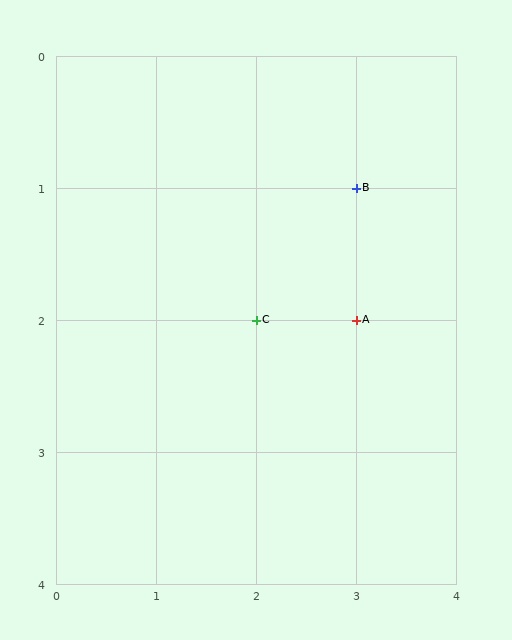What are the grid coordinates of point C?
Point C is at grid coordinates (2, 2).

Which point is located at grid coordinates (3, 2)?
Point A is at (3, 2).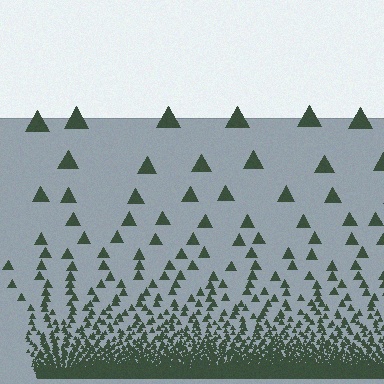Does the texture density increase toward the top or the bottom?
Density increases toward the bottom.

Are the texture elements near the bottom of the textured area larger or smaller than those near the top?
Smaller. The gradient is inverted — elements near the bottom are smaller and denser.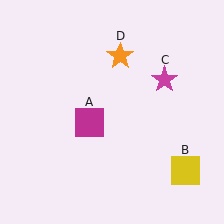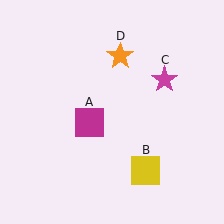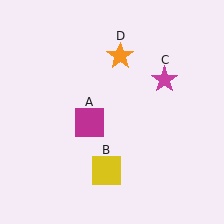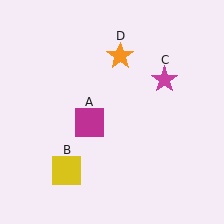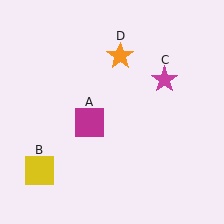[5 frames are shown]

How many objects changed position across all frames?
1 object changed position: yellow square (object B).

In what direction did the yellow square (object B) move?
The yellow square (object B) moved left.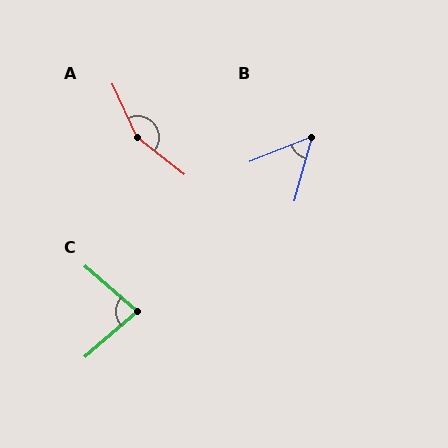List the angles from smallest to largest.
B (53°), C (83°), A (153°).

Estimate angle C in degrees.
Approximately 83 degrees.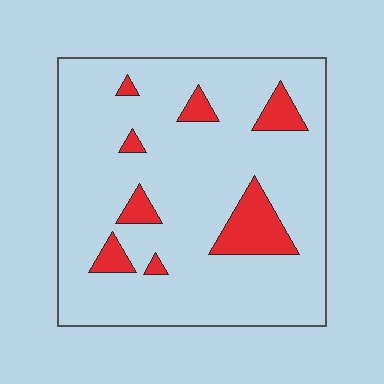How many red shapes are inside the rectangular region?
8.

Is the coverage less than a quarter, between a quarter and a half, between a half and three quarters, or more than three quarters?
Less than a quarter.